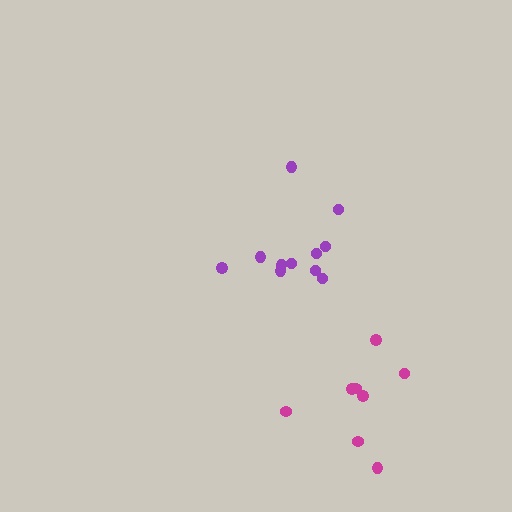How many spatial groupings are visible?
There are 2 spatial groupings.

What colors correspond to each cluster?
The clusters are colored: purple, magenta.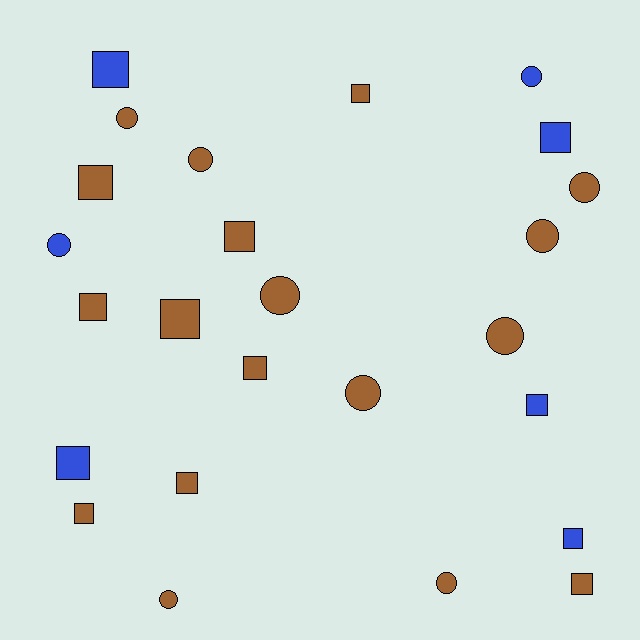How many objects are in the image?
There are 25 objects.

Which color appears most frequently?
Brown, with 18 objects.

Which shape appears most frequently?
Square, with 14 objects.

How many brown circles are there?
There are 9 brown circles.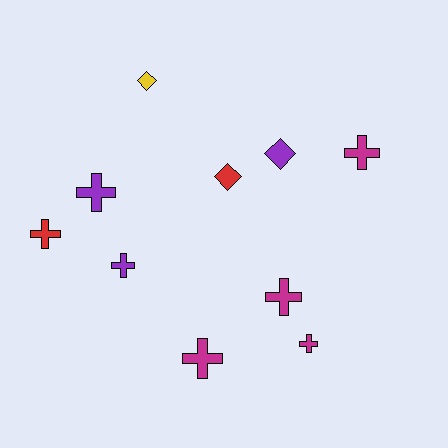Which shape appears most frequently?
Cross, with 7 objects.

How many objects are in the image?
There are 10 objects.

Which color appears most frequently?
Magenta, with 4 objects.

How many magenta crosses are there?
There are 4 magenta crosses.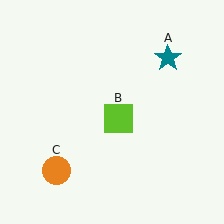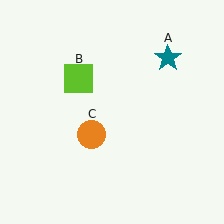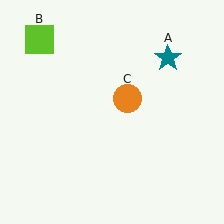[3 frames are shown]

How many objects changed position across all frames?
2 objects changed position: lime square (object B), orange circle (object C).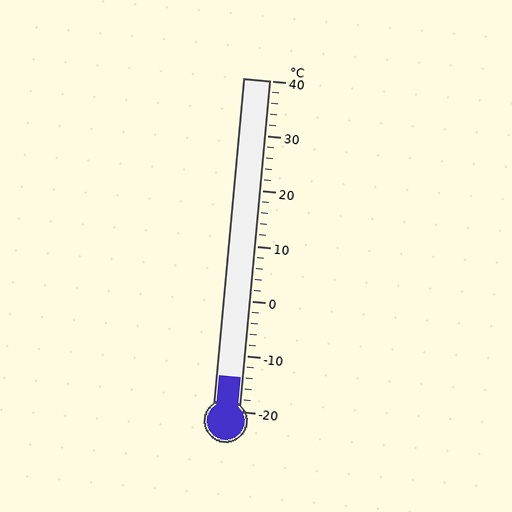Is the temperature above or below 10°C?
The temperature is below 10°C.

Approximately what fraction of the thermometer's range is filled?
The thermometer is filled to approximately 10% of its range.